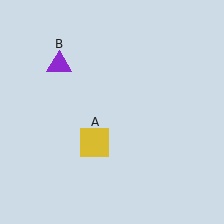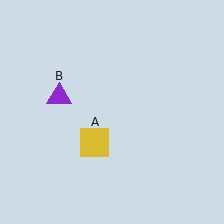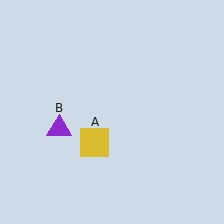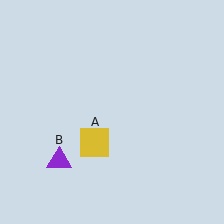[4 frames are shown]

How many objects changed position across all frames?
1 object changed position: purple triangle (object B).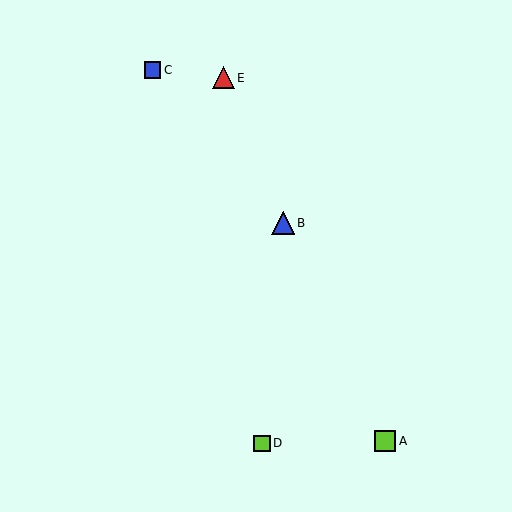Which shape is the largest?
The blue triangle (labeled B) is the largest.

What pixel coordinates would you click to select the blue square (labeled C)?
Click at (153, 70) to select the blue square C.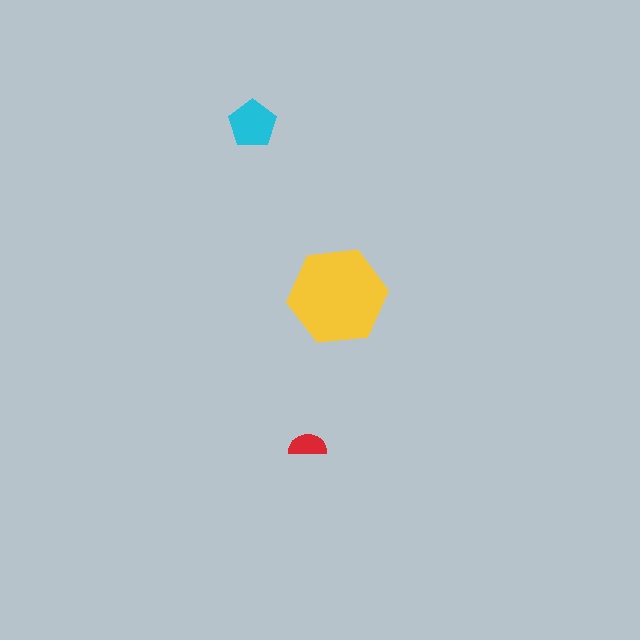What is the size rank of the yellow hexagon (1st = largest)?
1st.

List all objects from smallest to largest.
The red semicircle, the cyan pentagon, the yellow hexagon.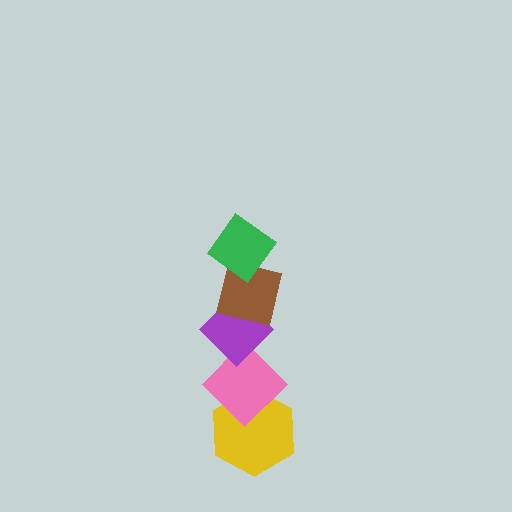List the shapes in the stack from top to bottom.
From top to bottom: the green diamond, the brown square, the purple diamond, the pink diamond, the yellow hexagon.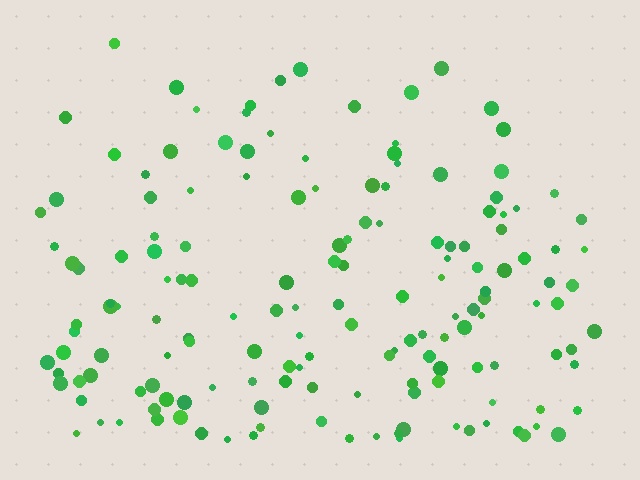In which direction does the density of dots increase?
From top to bottom, with the bottom side densest.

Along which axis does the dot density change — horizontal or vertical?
Vertical.